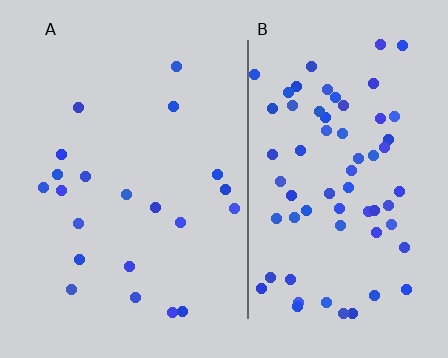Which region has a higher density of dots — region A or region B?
B (the right).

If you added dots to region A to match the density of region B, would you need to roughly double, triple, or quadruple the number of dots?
Approximately triple.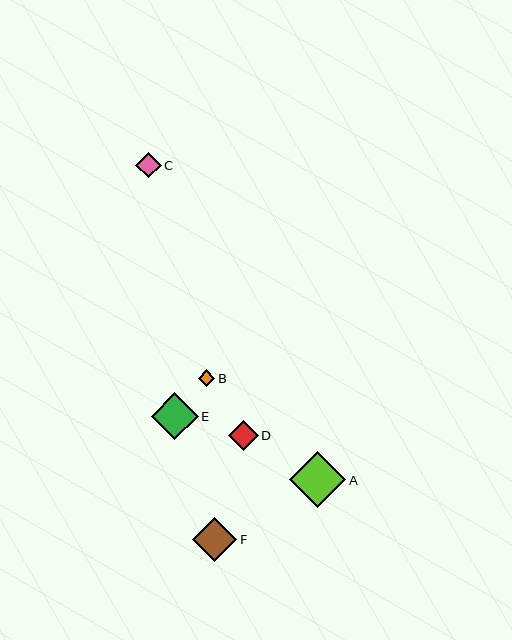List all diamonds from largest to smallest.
From largest to smallest: A, E, F, D, C, B.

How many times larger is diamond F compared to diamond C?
Diamond F is approximately 1.7 times the size of diamond C.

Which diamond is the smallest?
Diamond B is the smallest with a size of approximately 16 pixels.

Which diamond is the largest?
Diamond A is the largest with a size of approximately 56 pixels.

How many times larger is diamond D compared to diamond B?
Diamond D is approximately 1.8 times the size of diamond B.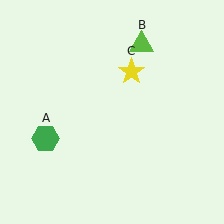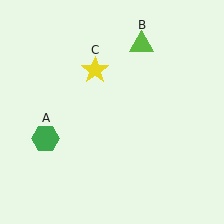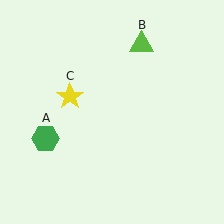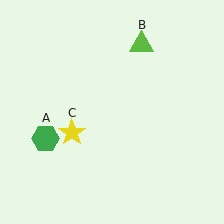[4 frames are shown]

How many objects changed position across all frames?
1 object changed position: yellow star (object C).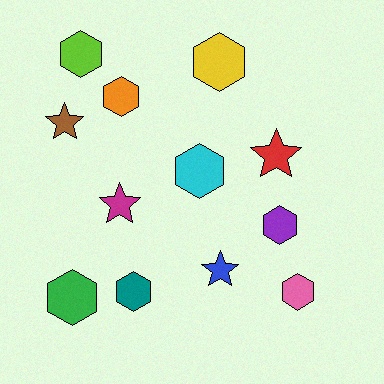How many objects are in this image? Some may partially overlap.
There are 12 objects.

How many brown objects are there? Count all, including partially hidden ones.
There is 1 brown object.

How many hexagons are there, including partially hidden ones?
There are 8 hexagons.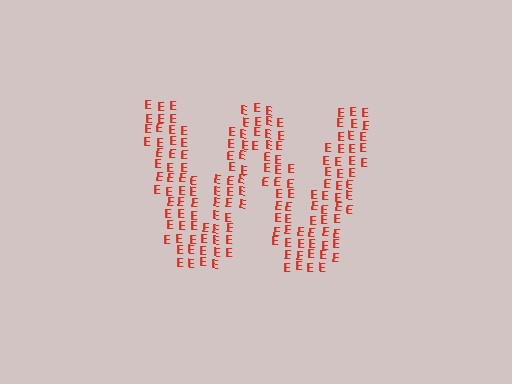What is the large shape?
The large shape is the letter W.